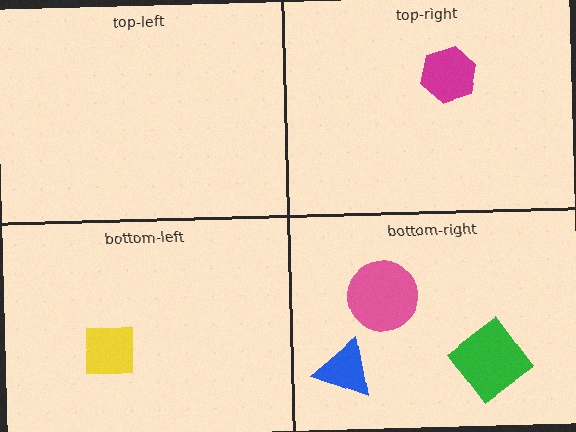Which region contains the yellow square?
The bottom-left region.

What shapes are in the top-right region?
The magenta hexagon.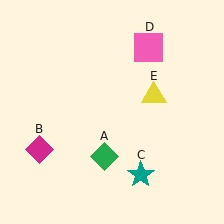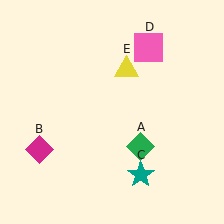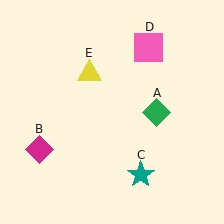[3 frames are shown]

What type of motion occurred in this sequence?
The green diamond (object A), yellow triangle (object E) rotated counterclockwise around the center of the scene.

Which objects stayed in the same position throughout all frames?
Magenta diamond (object B) and teal star (object C) and pink square (object D) remained stationary.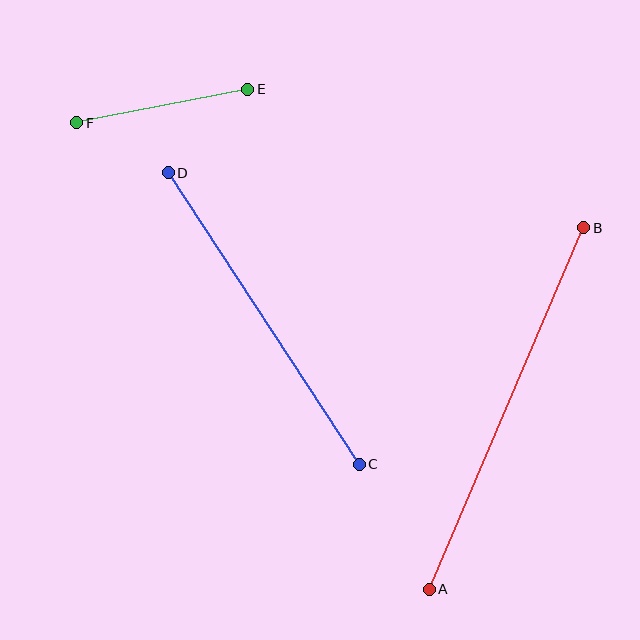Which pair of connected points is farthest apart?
Points A and B are farthest apart.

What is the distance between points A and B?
The distance is approximately 393 pixels.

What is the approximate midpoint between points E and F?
The midpoint is at approximately (162, 106) pixels.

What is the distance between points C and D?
The distance is approximately 349 pixels.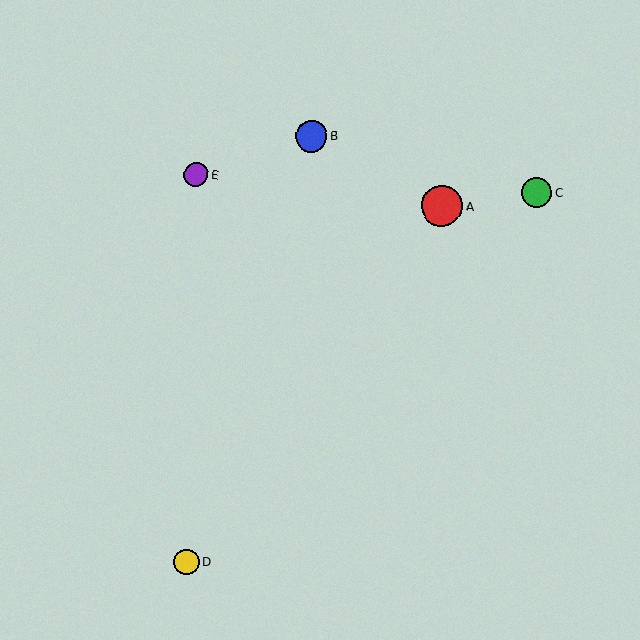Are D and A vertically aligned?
No, D is at x≈187 and A is at x≈442.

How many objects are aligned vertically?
2 objects (D, E) are aligned vertically.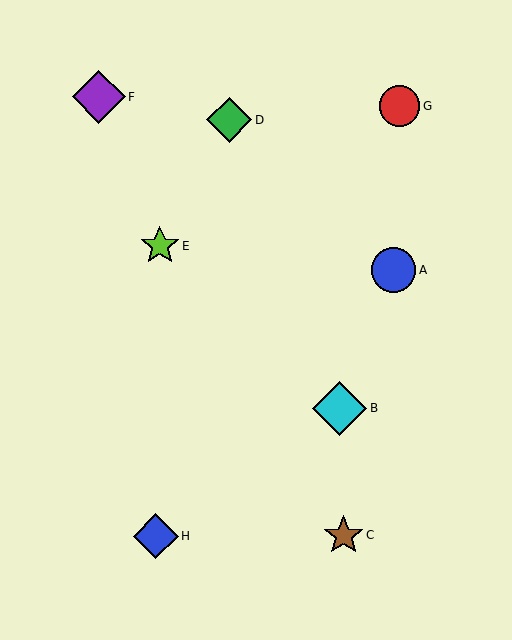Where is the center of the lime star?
The center of the lime star is at (160, 246).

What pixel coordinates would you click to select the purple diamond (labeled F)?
Click at (99, 97) to select the purple diamond F.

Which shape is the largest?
The cyan diamond (labeled B) is the largest.